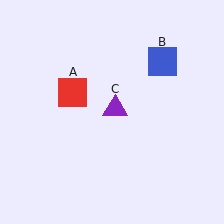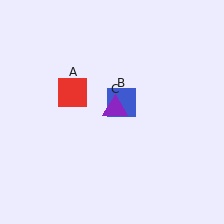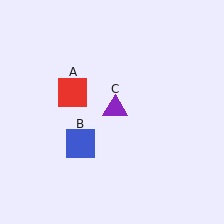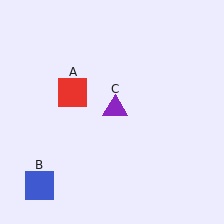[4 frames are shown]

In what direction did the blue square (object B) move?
The blue square (object B) moved down and to the left.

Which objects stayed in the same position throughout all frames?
Red square (object A) and purple triangle (object C) remained stationary.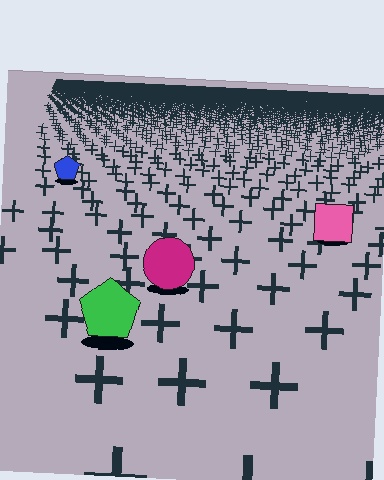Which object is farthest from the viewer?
The blue pentagon is farthest from the viewer. It appears smaller and the ground texture around it is denser.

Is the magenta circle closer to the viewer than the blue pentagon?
Yes. The magenta circle is closer — you can tell from the texture gradient: the ground texture is coarser near it.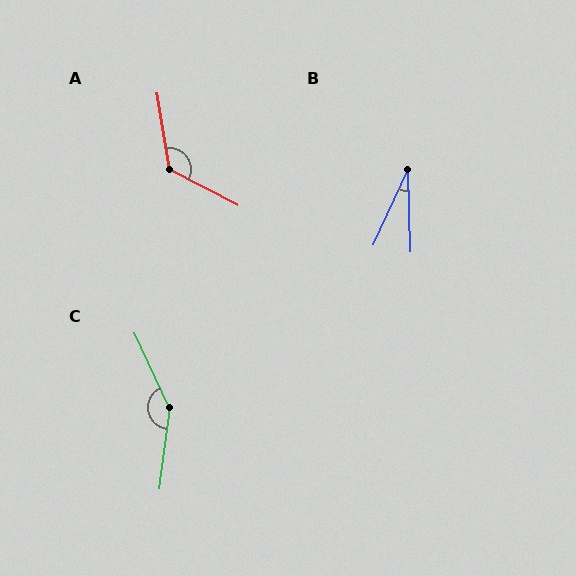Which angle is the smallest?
B, at approximately 27 degrees.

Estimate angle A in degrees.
Approximately 127 degrees.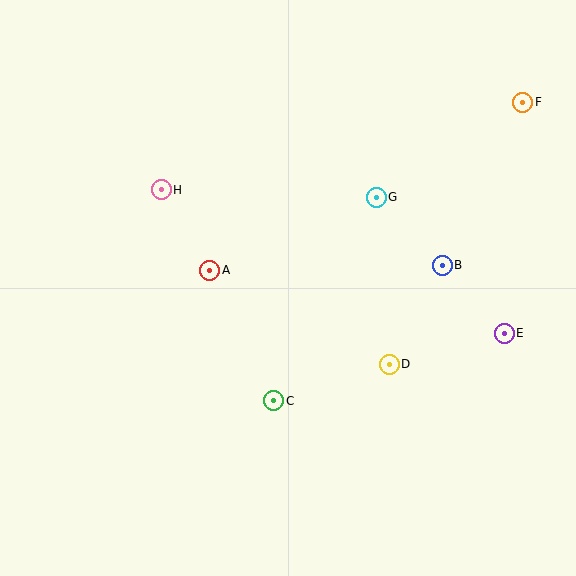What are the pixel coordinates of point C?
Point C is at (274, 401).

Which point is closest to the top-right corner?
Point F is closest to the top-right corner.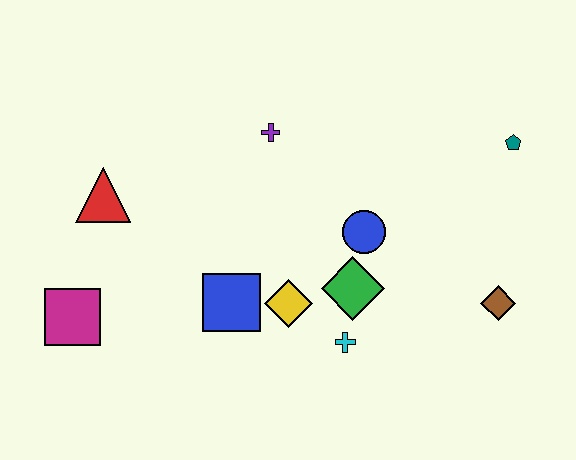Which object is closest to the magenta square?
The red triangle is closest to the magenta square.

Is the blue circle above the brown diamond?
Yes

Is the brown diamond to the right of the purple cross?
Yes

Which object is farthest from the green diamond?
The magenta square is farthest from the green diamond.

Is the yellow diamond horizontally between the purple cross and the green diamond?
Yes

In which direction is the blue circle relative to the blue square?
The blue circle is to the right of the blue square.